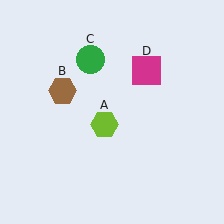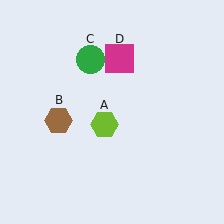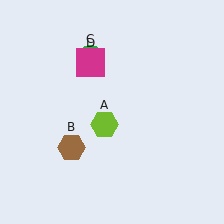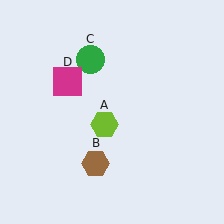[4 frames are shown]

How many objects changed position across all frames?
2 objects changed position: brown hexagon (object B), magenta square (object D).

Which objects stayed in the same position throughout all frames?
Lime hexagon (object A) and green circle (object C) remained stationary.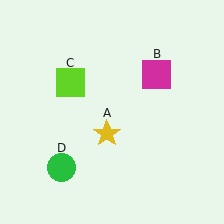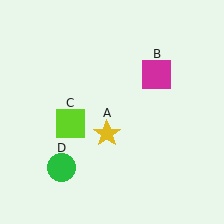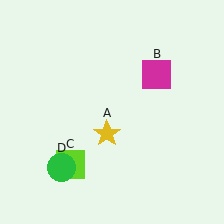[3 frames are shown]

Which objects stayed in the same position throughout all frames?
Yellow star (object A) and magenta square (object B) and green circle (object D) remained stationary.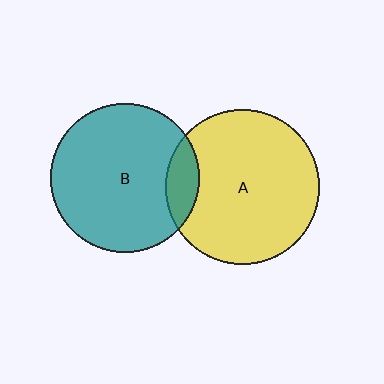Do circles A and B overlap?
Yes.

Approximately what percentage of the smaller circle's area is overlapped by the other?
Approximately 10%.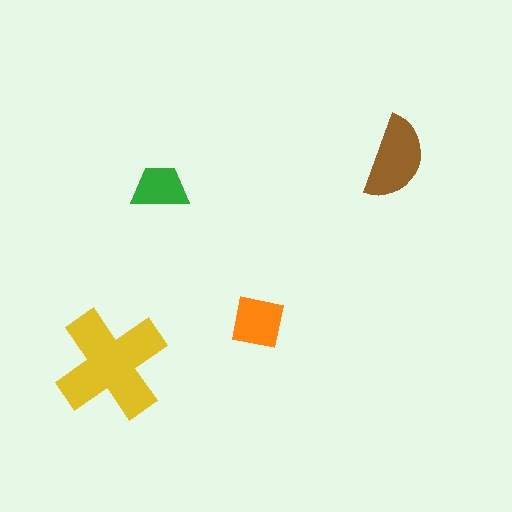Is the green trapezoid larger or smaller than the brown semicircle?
Smaller.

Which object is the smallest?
The green trapezoid.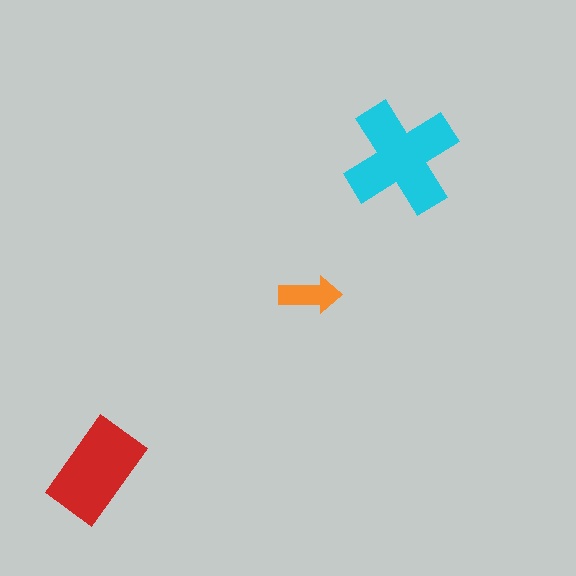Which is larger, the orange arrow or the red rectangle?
The red rectangle.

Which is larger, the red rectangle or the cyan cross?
The cyan cross.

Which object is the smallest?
The orange arrow.